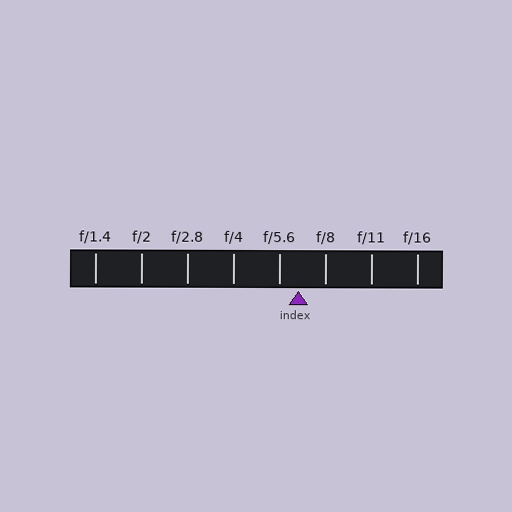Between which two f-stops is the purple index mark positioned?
The index mark is between f/5.6 and f/8.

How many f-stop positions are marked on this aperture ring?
There are 8 f-stop positions marked.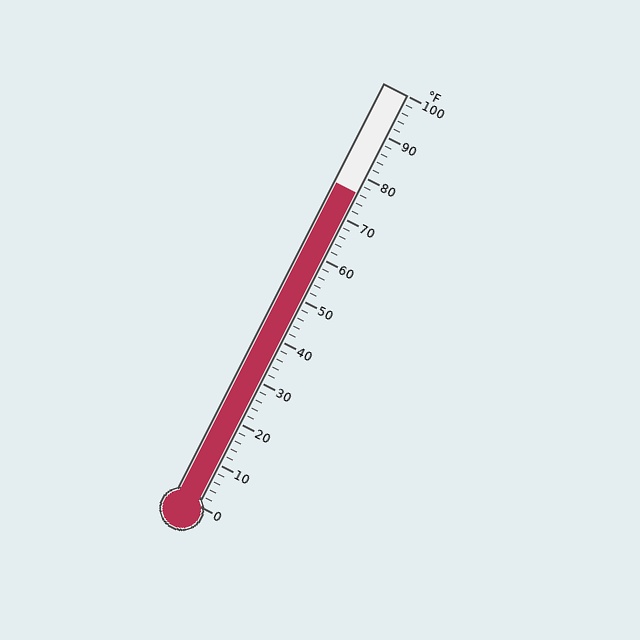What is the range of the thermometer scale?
The thermometer scale ranges from 0°F to 100°F.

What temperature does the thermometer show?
The thermometer shows approximately 76°F.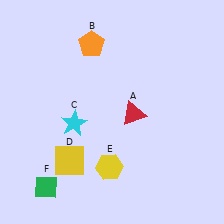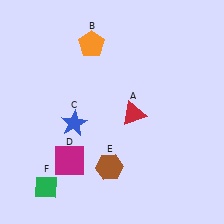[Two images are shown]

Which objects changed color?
C changed from cyan to blue. D changed from yellow to magenta. E changed from yellow to brown.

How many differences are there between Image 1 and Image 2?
There are 3 differences between the two images.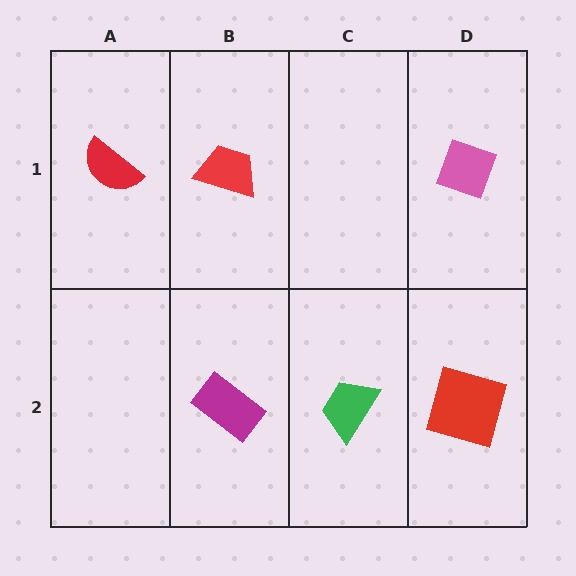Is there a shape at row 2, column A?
No, that cell is empty.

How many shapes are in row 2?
3 shapes.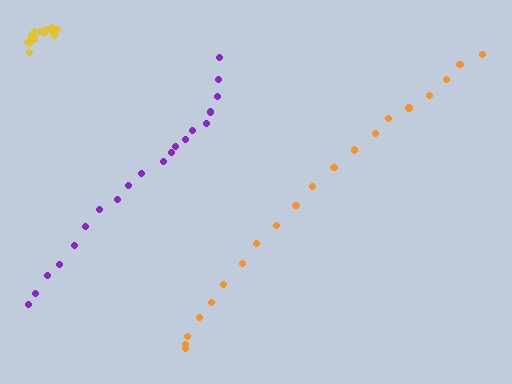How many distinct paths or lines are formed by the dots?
There are 3 distinct paths.